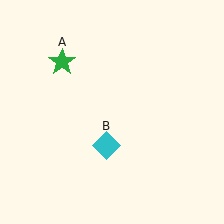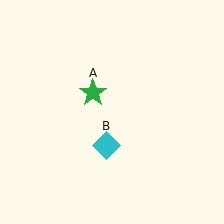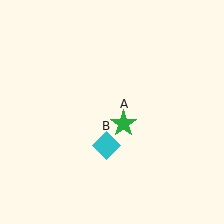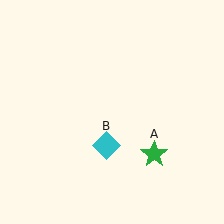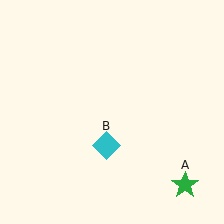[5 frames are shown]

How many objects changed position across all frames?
1 object changed position: green star (object A).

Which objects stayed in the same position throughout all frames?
Cyan diamond (object B) remained stationary.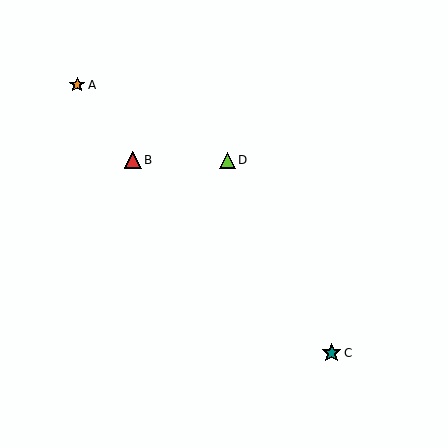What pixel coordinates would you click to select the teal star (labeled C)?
Click at (332, 353) to select the teal star C.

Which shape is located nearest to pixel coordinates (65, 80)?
The orange star (labeled A) at (77, 85) is nearest to that location.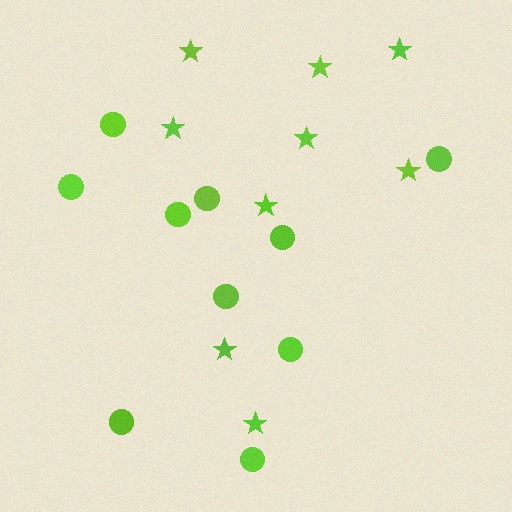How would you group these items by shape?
There are 2 groups: one group of circles (10) and one group of stars (9).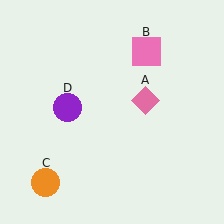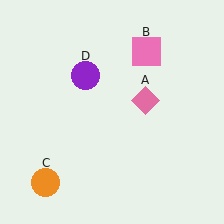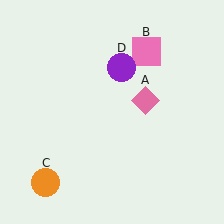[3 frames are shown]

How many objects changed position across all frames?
1 object changed position: purple circle (object D).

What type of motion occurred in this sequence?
The purple circle (object D) rotated clockwise around the center of the scene.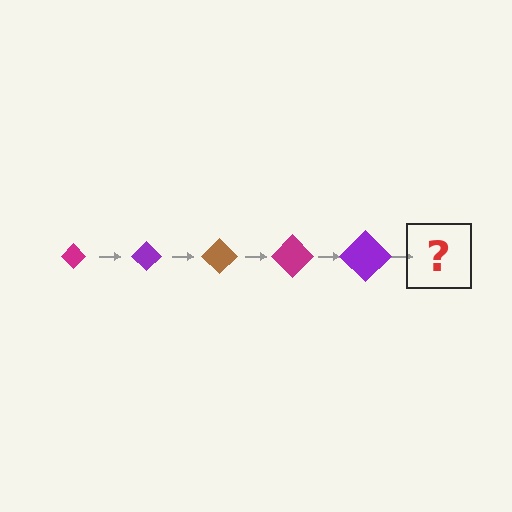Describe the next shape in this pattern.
It should be a brown diamond, larger than the previous one.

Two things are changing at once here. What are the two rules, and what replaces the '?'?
The two rules are that the diamond grows larger each step and the color cycles through magenta, purple, and brown. The '?' should be a brown diamond, larger than the previous one.